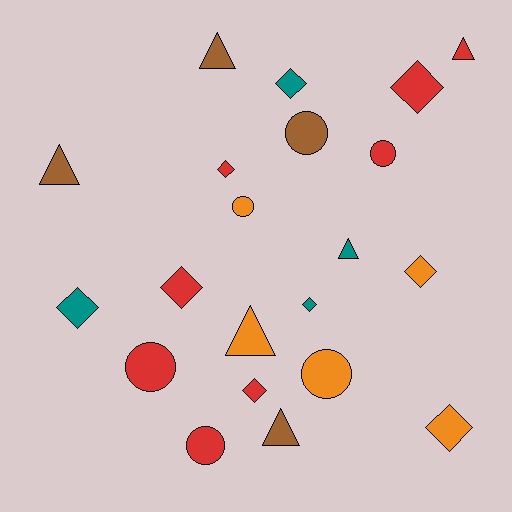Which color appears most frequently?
Red, with 8 objects.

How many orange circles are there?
There are 2 orange circles.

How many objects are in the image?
There are 21 objects.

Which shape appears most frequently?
Diamond, with 9 objects.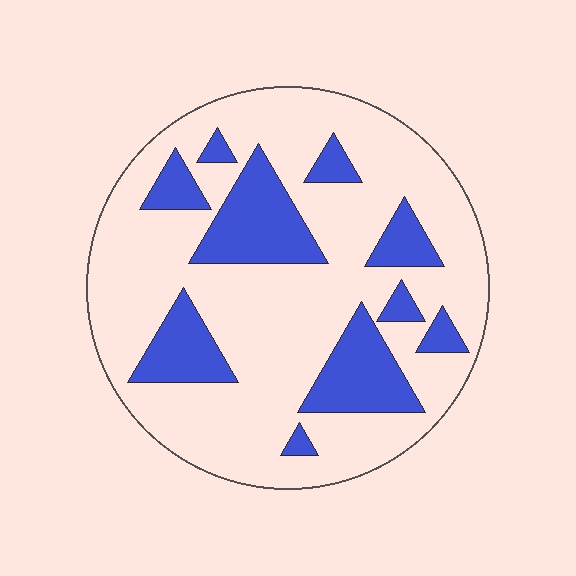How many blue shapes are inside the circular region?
10.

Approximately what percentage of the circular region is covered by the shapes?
Approximately 25%.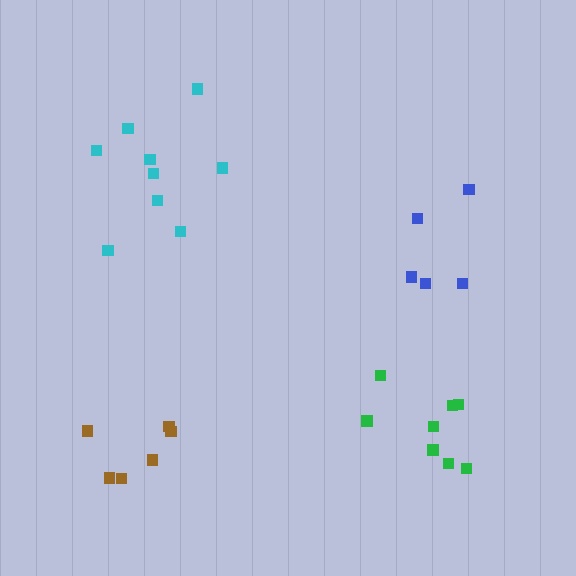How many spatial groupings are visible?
There are 4 spatial groupings.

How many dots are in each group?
Group 1: 5 dots, Group 2: 9 dots, Group 3: 6 dots, Group 4: 8 dots (28 total).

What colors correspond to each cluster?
The clusters are colored: blue, cyan, brown, green.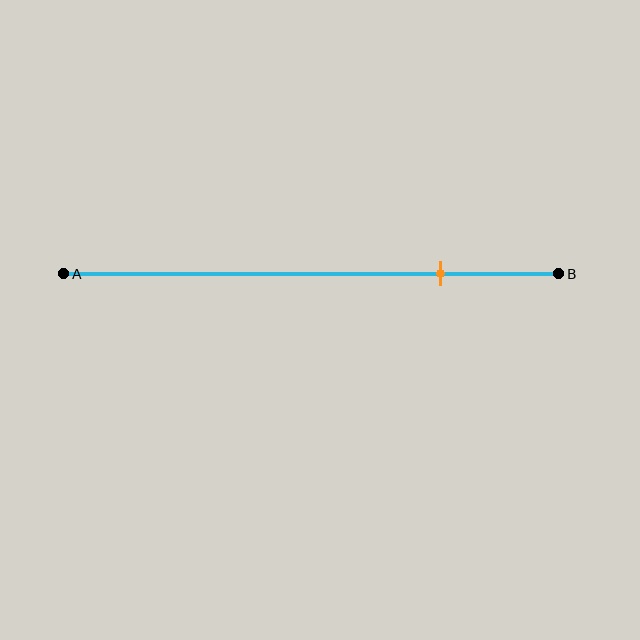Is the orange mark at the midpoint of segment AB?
No, the mark is at about 75% from A, not at the 50% midpoint.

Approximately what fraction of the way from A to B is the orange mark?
The orange mark is approximately 75% of the way from A to B.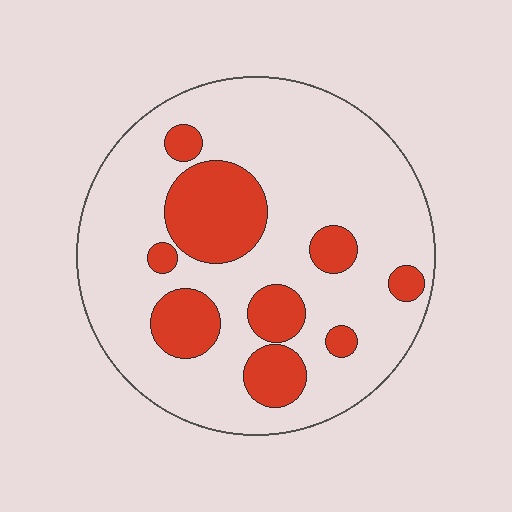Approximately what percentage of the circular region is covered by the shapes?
Approximately 25%.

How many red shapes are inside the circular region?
9.